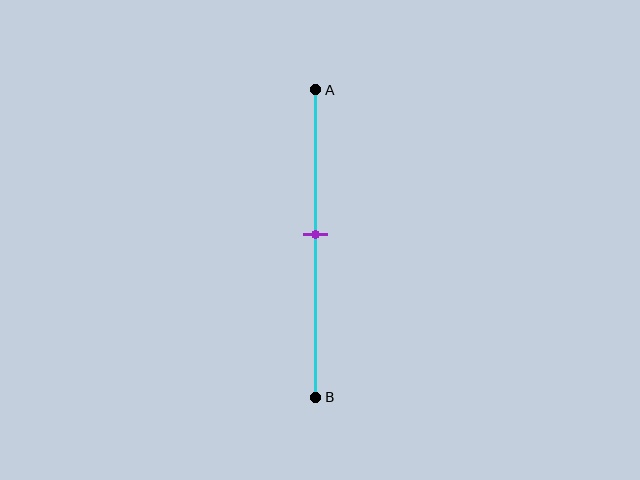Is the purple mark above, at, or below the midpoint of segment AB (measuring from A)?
The purple mark is approximately at the midpoint of segment AB.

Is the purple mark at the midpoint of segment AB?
Yes, the mark is approximately at the midpoint.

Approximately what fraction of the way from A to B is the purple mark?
The purple mark is approximately 45% of the way from A to B.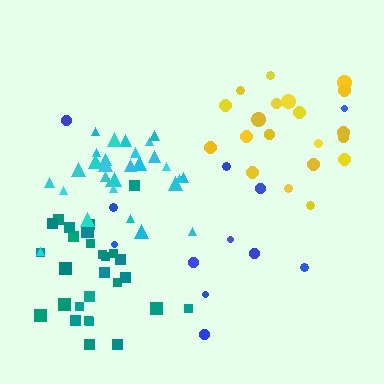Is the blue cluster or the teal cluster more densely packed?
Teal.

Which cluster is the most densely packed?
Cyan.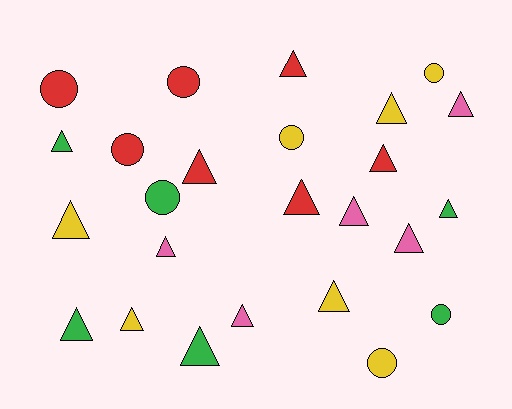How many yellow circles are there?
There are 3 yellow circles.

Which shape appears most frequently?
Triangle, with 17 objects.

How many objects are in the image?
There are 25 objects.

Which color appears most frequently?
Red, with 7 objects.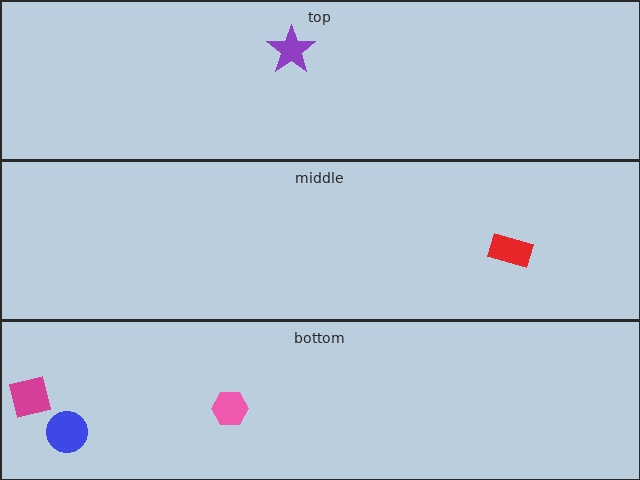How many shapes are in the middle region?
1.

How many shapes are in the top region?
1.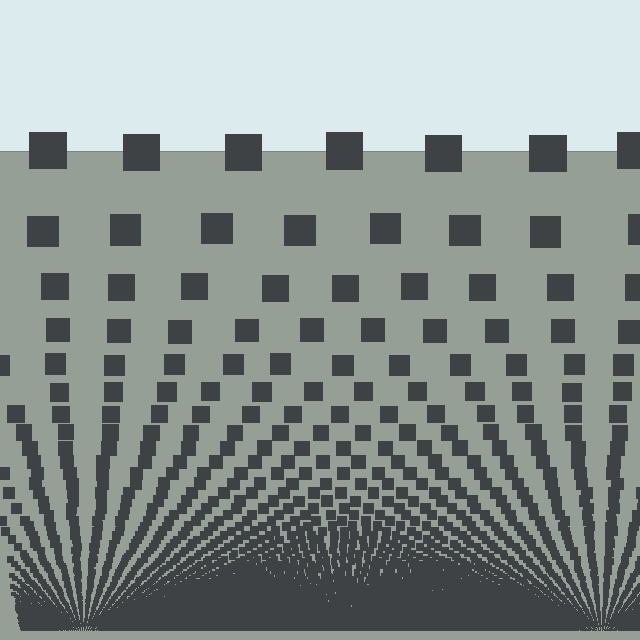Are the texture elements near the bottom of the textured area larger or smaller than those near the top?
Smaller. The gradient is inverted — elements near the bottom are smaller and denser.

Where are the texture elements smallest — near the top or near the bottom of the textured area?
Near the bottom.